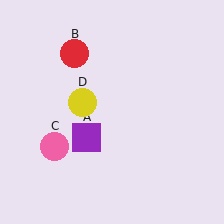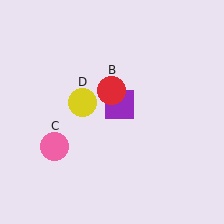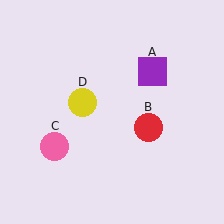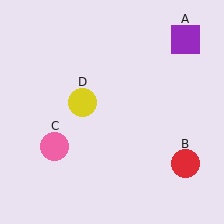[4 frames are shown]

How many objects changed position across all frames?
2 objects changed position: purple square (object A), red circle (object B).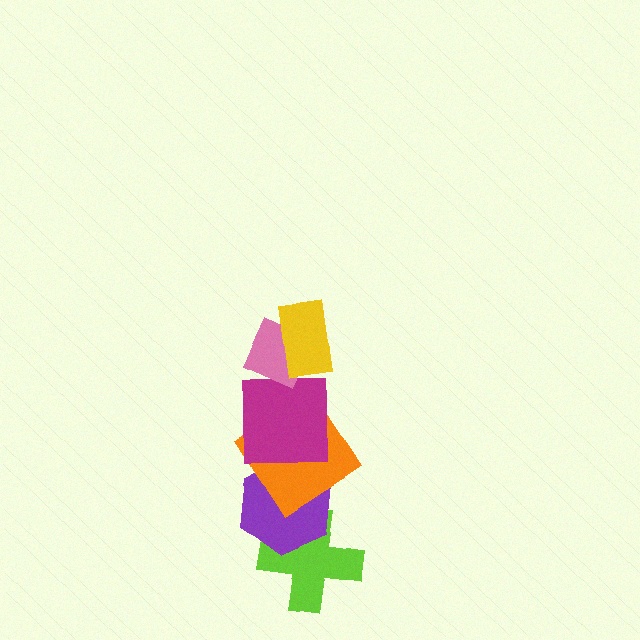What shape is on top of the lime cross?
The purple hexagon is on top of the lime cross.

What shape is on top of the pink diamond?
The yellow rectangle is on top of the pink diamond.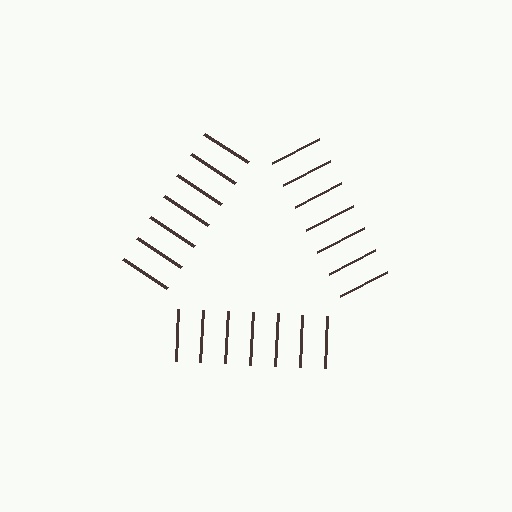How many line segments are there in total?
21 — 7 along each of the 3 edges.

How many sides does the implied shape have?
3 sides — the line-ends trace a triangle.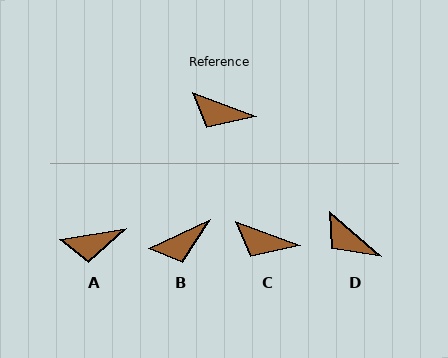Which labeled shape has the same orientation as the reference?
C.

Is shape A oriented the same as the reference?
No, it is off by about 30 degrees.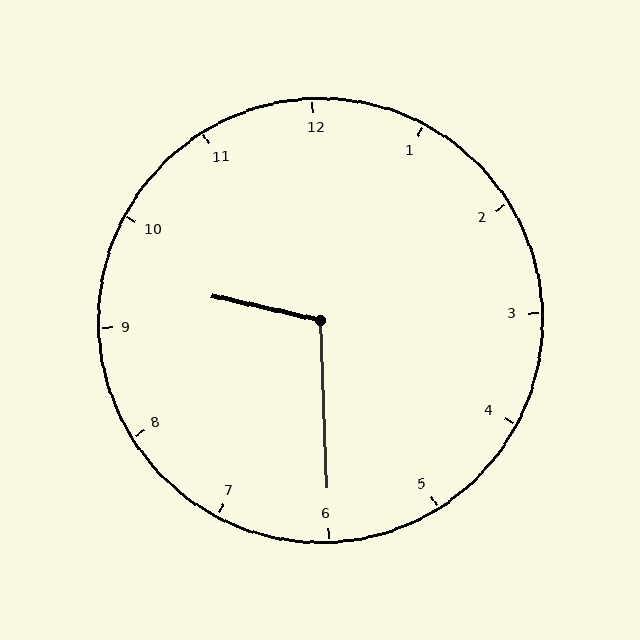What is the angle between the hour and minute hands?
Approximately 105 degrees.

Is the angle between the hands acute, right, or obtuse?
It is obtuse.